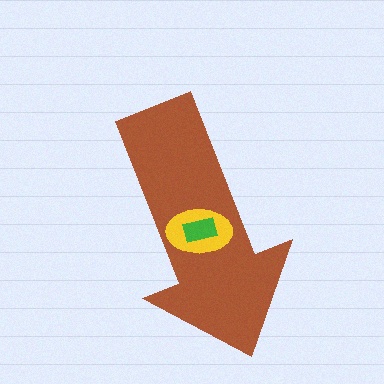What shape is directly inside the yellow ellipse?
The green rectangle.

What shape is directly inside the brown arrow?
The yellow ellipse.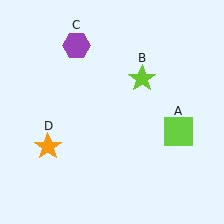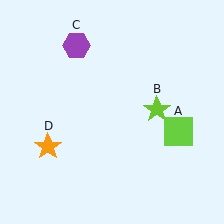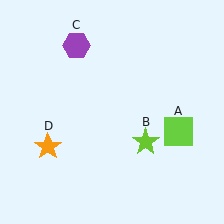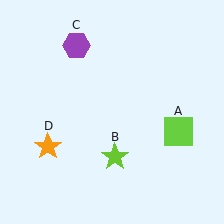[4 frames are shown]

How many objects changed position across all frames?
1 object changed position: lime star (object B).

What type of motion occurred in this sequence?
The lime star (object B) rotated clockwise around the center of the scene.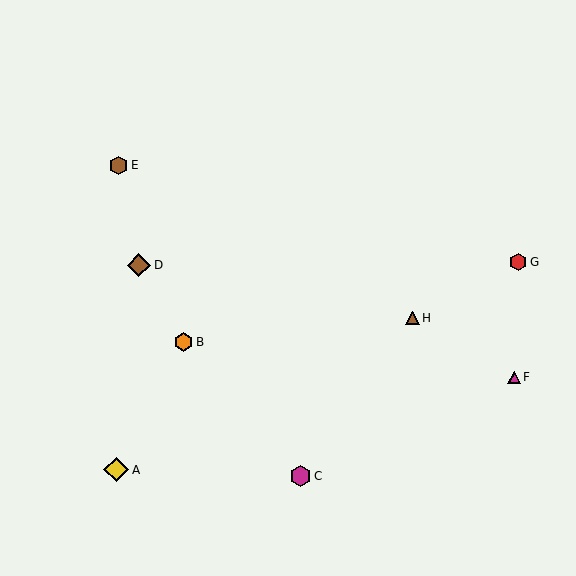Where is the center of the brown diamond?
The center of the brown diamond is at (139, 265).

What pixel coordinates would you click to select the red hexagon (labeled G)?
Click at (518, 262) to select the red hexagon G.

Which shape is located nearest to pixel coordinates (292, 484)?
The magenta hexagon (labeled C) at (301, 476) is nearest to that location.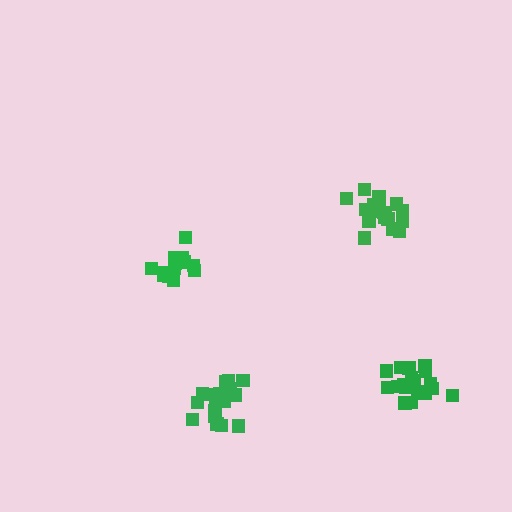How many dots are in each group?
Group 1: 18 dots, Group 2: 16 dots, Group 3: 17 dots, Group 4: 20 dots (71 total).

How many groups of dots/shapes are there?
There are 4 groups.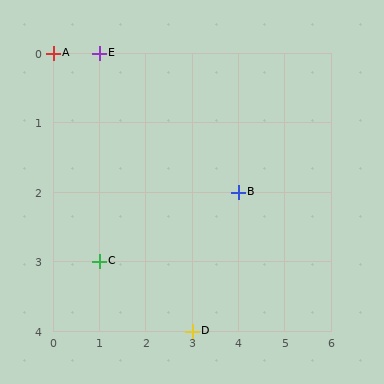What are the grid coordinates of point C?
Point C is at grid coordinates (1, 3).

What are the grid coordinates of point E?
Point E is at grid coordinates (1, 0).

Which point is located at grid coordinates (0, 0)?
Point A is at (0, 0).